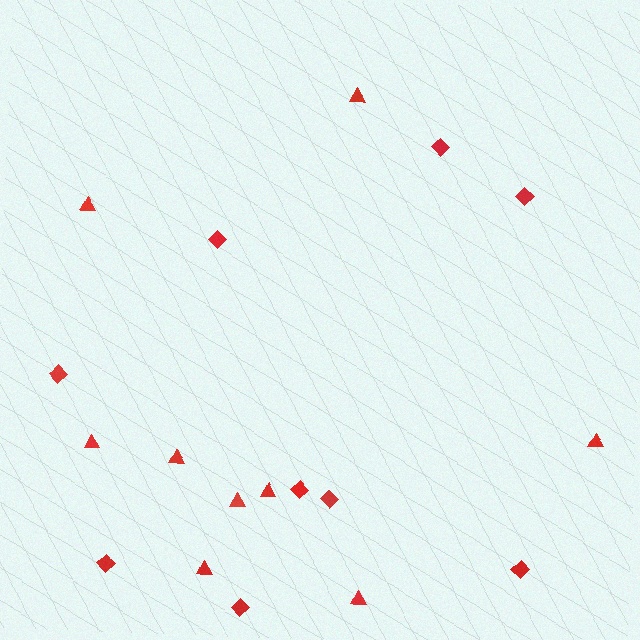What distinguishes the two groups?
There are 2 groups: one group of triangles (9) and one group of diamonds (9).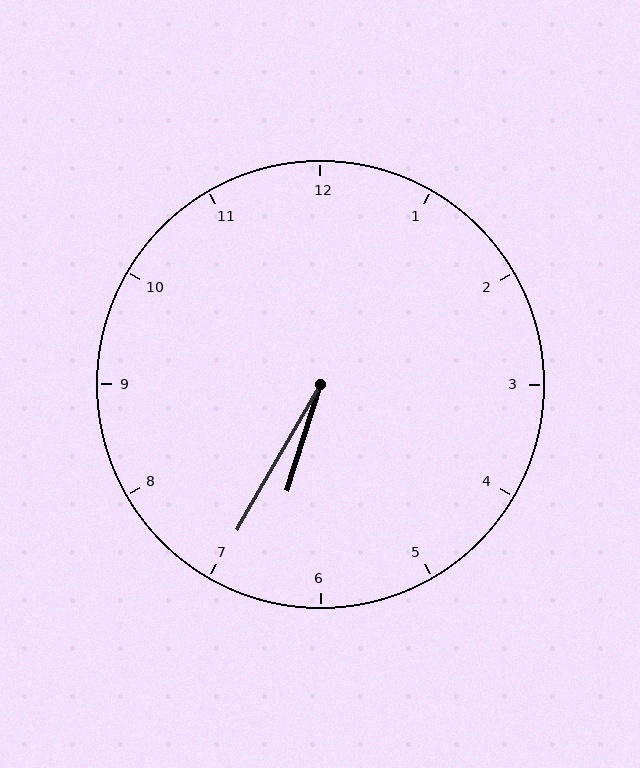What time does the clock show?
6:35.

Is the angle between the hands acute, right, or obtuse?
It is acute.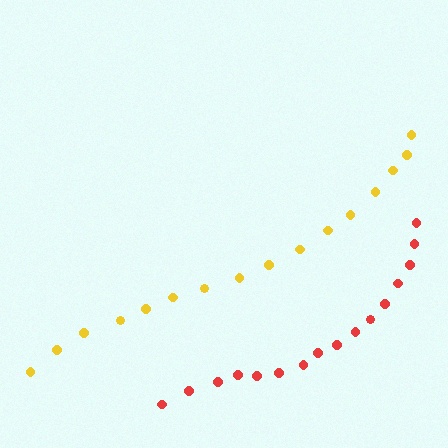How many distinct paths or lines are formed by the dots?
There are 2 distinct paths.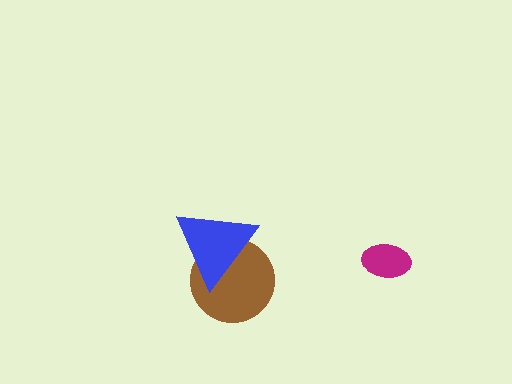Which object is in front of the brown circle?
The blue triangle is in front of the brown circle.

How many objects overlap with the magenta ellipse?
0 objects overlap with the magenta ellipse.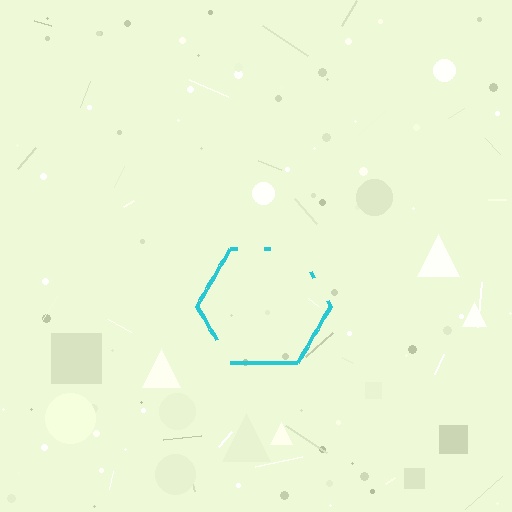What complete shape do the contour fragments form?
The contour fragments form a hexagon.